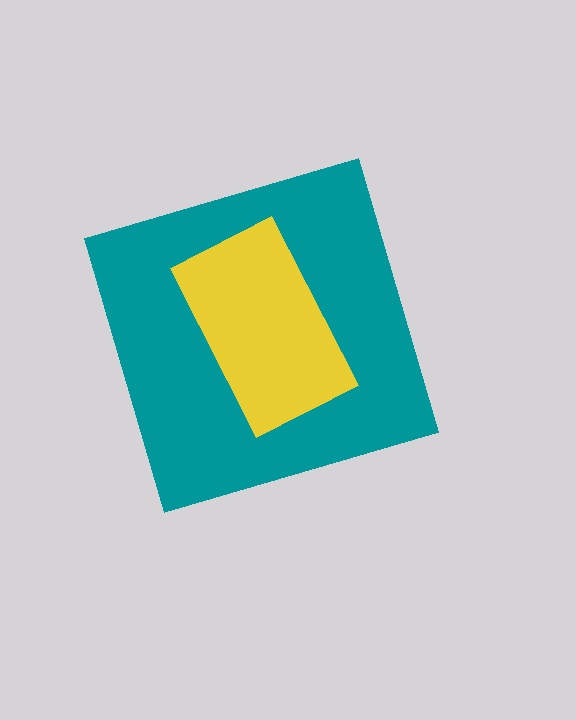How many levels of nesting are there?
2.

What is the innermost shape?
The yellow rectangle.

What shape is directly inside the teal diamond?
The yellow rectangle.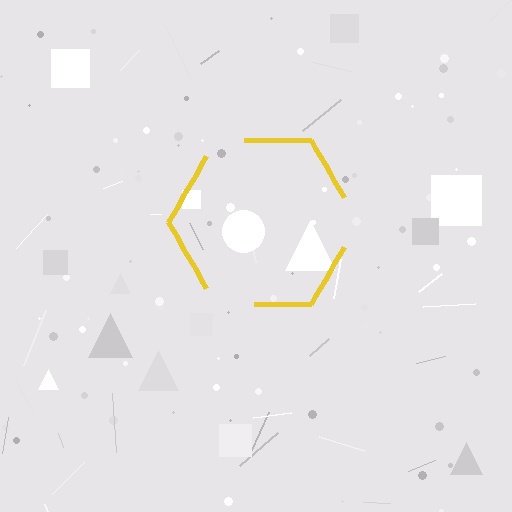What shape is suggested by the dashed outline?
The dashed outline suggests a hexagon.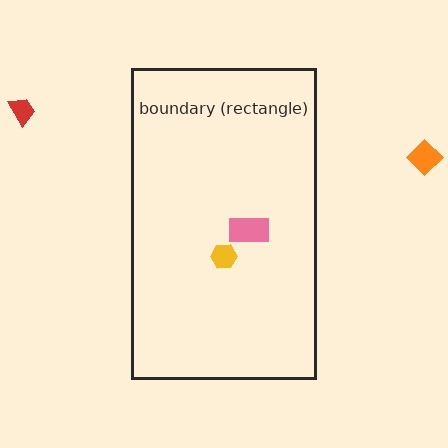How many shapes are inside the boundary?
2 inside, 2 outside.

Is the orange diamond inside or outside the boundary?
Outside.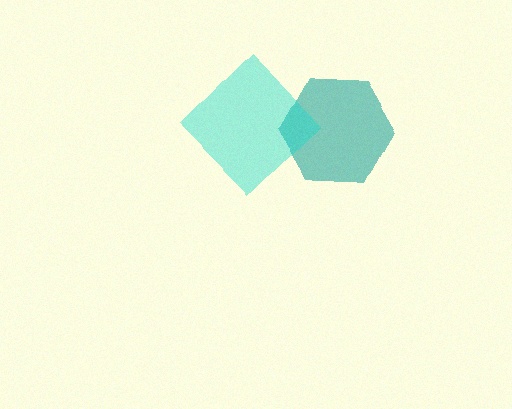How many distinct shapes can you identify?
There are 2 distinct shapes: a teal hexagon, a cyan diamond.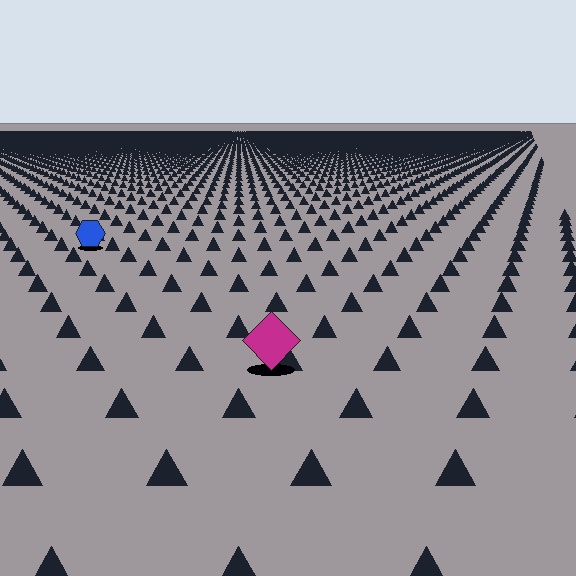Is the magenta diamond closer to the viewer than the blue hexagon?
Yes. The magenta diamond is closer — you can tell from the texture gradient: the ground texture is coarser near it.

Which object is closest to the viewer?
The magenta diamond is closest. The texture marks near it are larger and more spread out.